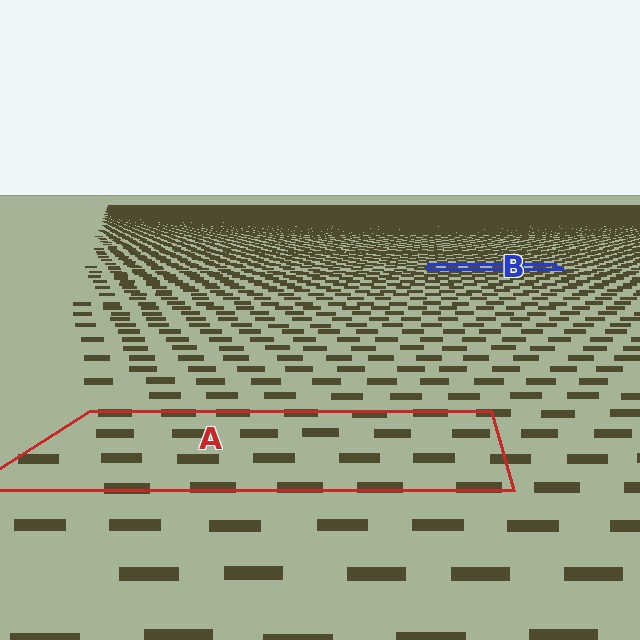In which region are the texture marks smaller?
The texture marks are smaller in region B, because it is farther away.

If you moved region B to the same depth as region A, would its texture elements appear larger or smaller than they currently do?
They would appear larger. At a closer depth, the same texture elements are projected at a bigger on-screen size.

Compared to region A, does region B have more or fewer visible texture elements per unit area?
Region B has more texture elements per unit area — they are packed more densely because it is farther away.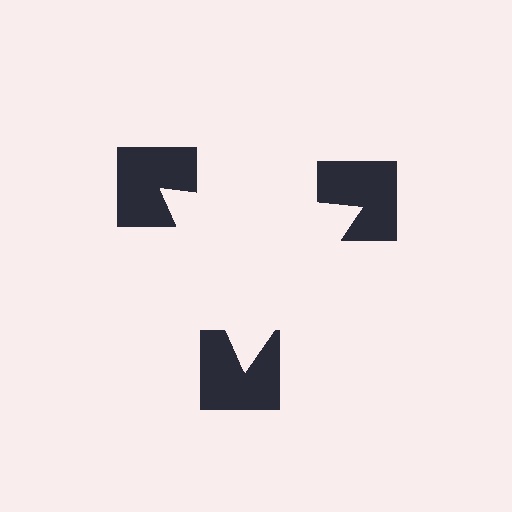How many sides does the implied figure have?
3 sides.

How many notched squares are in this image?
There are 3 — one at each vertex of the illusory triangle.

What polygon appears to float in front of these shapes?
An illusory triangle — its edges are inferred from the aligned wedge cuts in the notched squares, not physically drawn.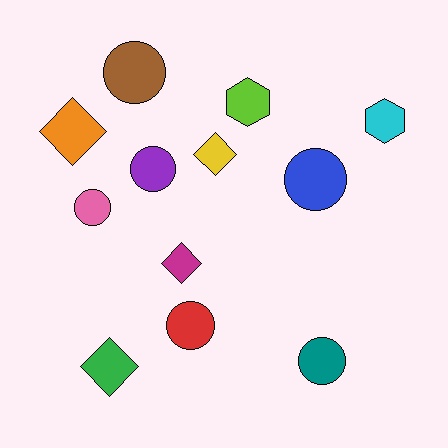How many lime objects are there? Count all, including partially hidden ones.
There is 1 lime object.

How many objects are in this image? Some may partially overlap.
There are 12 objects.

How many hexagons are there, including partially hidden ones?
There are 2 hexagons.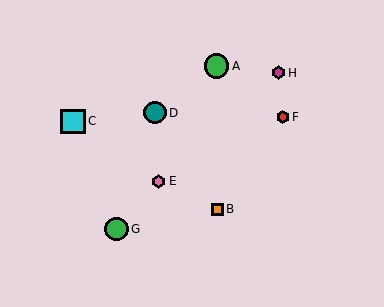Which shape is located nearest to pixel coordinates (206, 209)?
The orange square (labeled B) at (217, 209) is nearest to that location.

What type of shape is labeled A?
Shape A is a green circle.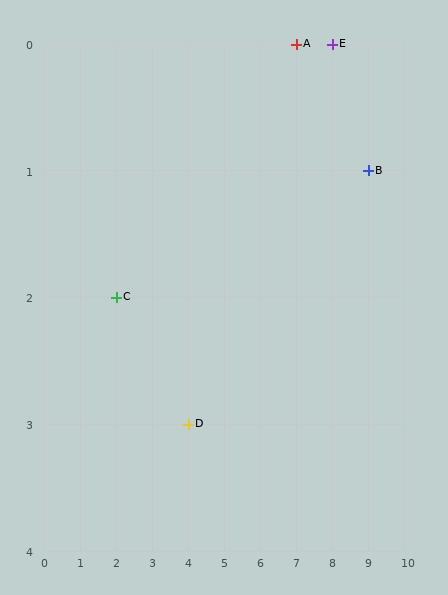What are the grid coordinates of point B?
Point B is at grid coordinates (9, 1).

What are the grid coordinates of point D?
Point D is at grid coordinates (4, 3).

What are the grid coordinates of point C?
Point C is at grid coordinates (2, 2).